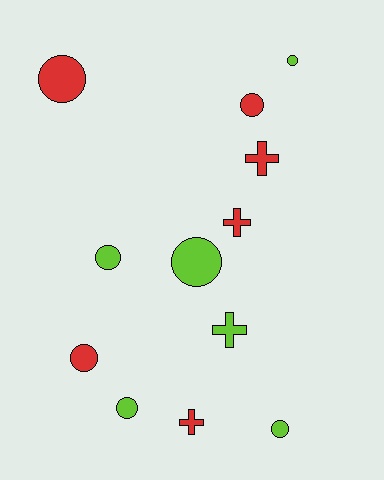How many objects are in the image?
There are 12 objects.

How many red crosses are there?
There are 3 red crosses.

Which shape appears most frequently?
Circle, with 8 objects.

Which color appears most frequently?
Red, with 6 objects.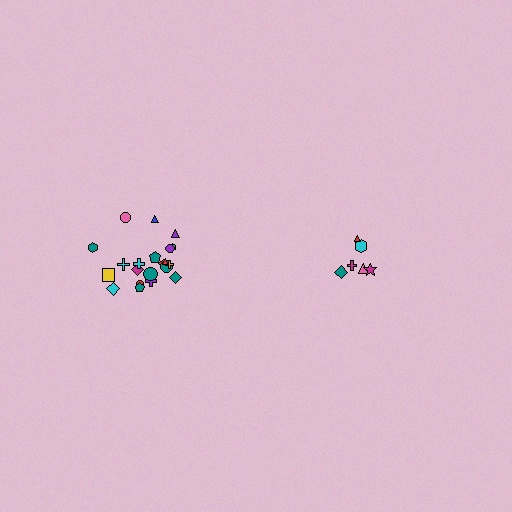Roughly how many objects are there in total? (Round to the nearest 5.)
Roughly 30 objects in total.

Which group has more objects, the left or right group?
The left group.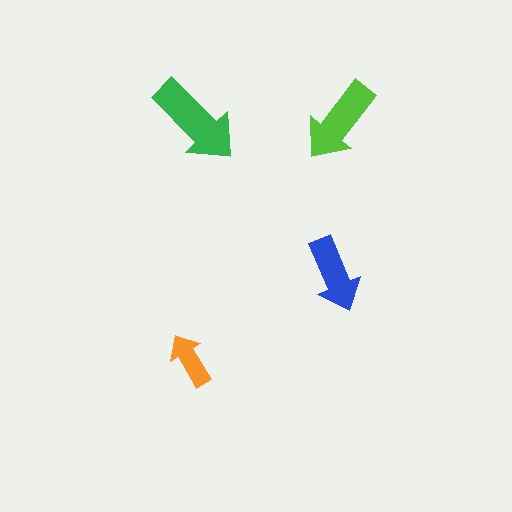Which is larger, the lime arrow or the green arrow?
The green one.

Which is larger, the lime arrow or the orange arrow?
The lime one.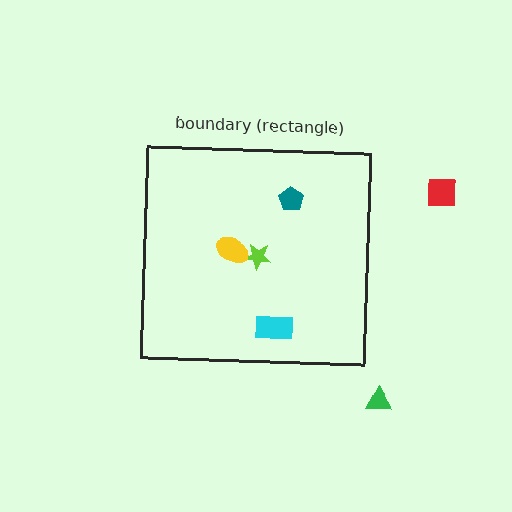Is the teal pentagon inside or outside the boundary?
Inside.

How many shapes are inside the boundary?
4 inside, 2 outside.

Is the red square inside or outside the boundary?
Outside.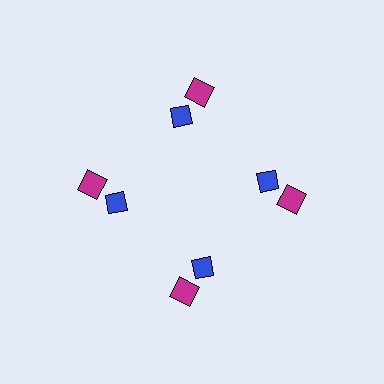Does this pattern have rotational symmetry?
Yes, this pattern has 4-fold rotational symmetry. It looks the same after rotating 90 degrees around the center.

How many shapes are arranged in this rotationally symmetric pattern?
There are 8 shapes, arranged in 4 groups of 2.